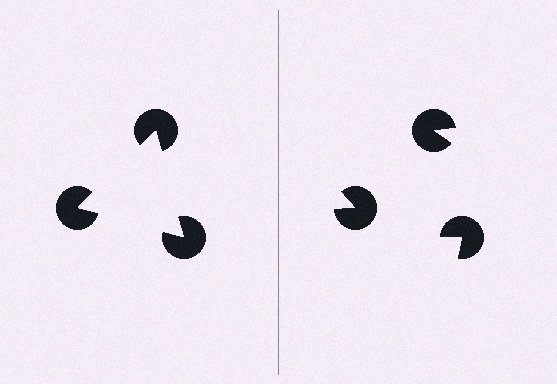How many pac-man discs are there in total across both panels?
6 — 3 on each side.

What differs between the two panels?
The pac-man discs are positioned identically on both sides; only the wedge orientations differ. On the left they align to a triangle; on the right they are misaligned.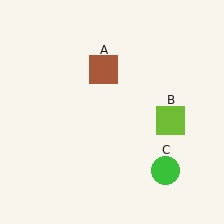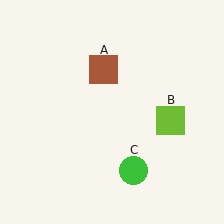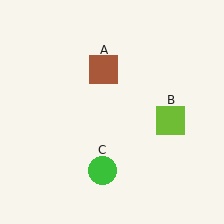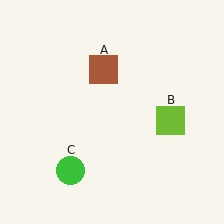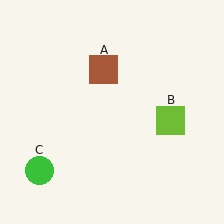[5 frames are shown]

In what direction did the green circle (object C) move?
The green circle (object C) moved left.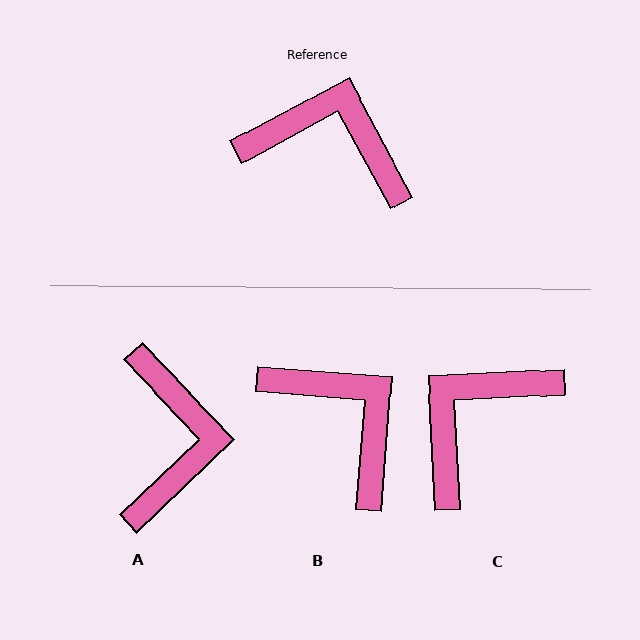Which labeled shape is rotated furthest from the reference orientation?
A, about 75 degrees away.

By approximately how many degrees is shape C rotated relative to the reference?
Approximately 65 degrees counter-clockwise.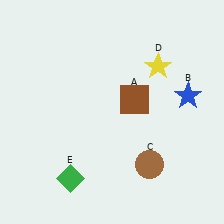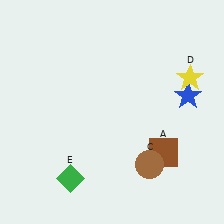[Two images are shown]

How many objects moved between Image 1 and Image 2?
2 objects moved between the two images.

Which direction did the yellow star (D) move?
The yellow star (D) moved right.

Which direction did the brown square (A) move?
The brown square (A) moved down.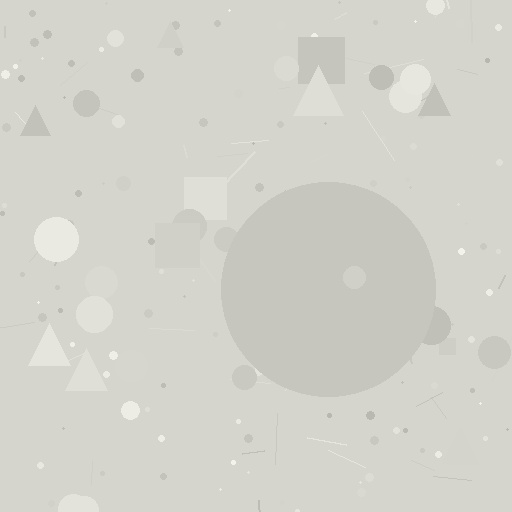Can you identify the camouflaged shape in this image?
The camouflaged shape is a circle.